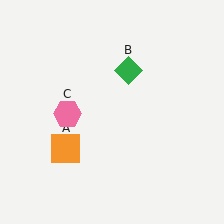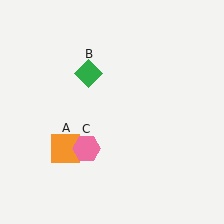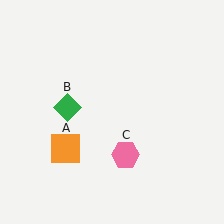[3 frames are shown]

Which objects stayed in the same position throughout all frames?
Orange square (object A) remained stationary.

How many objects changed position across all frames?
2 objects changed position: green diamond (object B), pink hexagon (object C).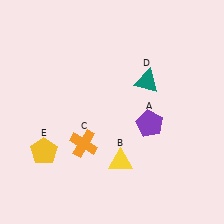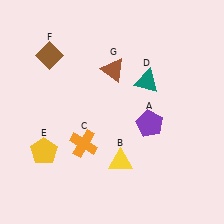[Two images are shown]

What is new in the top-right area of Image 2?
A brown triangle (G) was added in the top-right area of Image 2.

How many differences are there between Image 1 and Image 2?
There are 2 differences between the two images.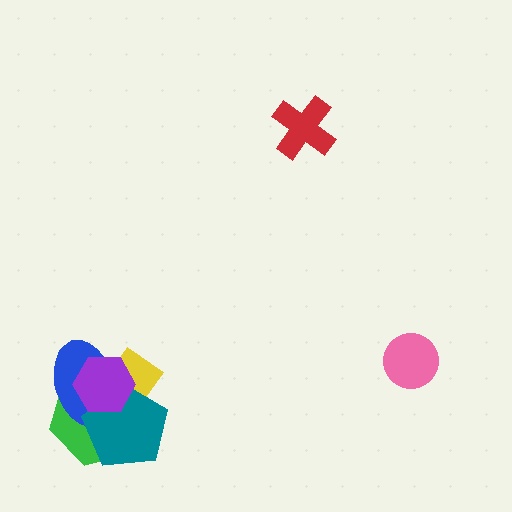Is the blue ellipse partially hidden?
Yes, it is partially covered by another shape.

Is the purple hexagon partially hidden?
No, no other shape covers it.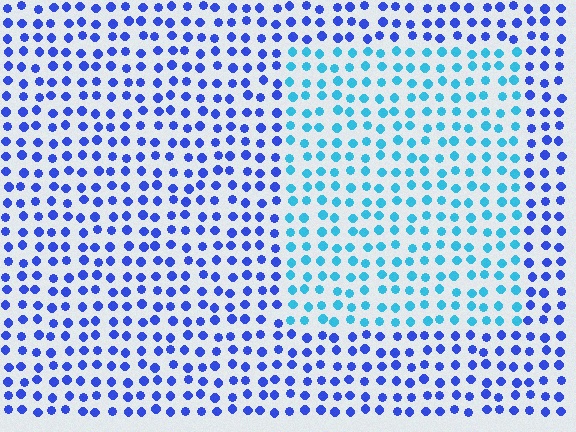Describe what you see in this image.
The image is filled with small blue elements in a uniform arrangement. A rectangle-shaped region is visible where the elements are tinted to a slightly different hue, forming a subtle color boundary.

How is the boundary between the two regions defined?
The boundary is defined purely by a slight shift in hue (about 41 degrees). Spacing, size, and orientation are identical on both sides.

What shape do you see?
I see a rectangle.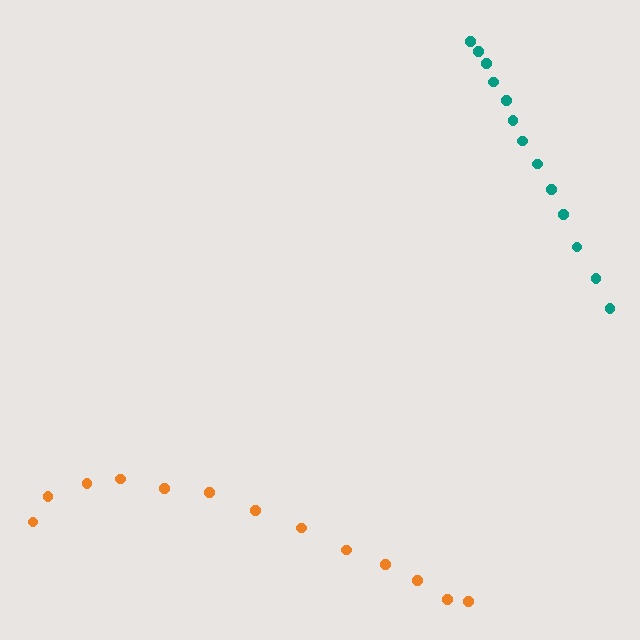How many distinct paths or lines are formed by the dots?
There are 2 distinct paths.